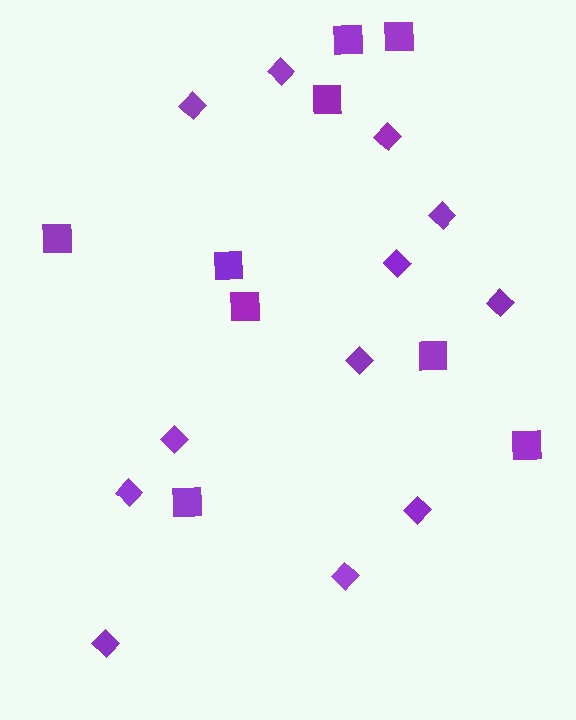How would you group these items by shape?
There are 2 groups: one group of diamonds (12) and one group of squares (9).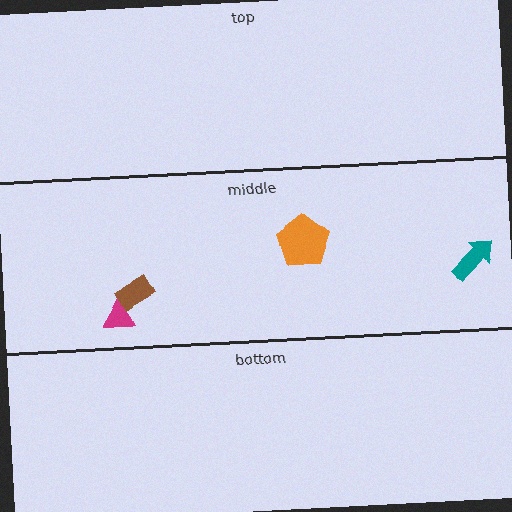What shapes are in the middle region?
The magenta triangle, the teal arrow, the orange pentagon, the brown rectangle.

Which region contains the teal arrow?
The middle region.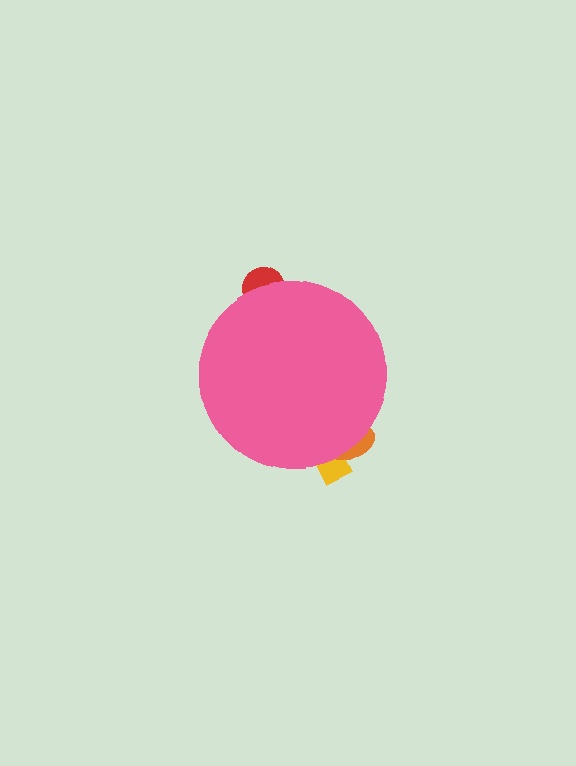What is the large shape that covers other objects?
A pink circle.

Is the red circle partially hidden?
Yes, the red circle is partially hidden behind the pink circle.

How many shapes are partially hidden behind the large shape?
3 shapes are partially hidden.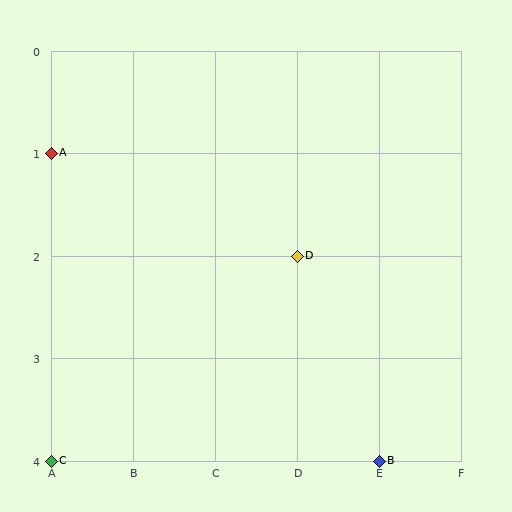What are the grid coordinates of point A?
Point A is at grid coordinates (A, 1).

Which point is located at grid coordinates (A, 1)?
Point A is at (A, 1).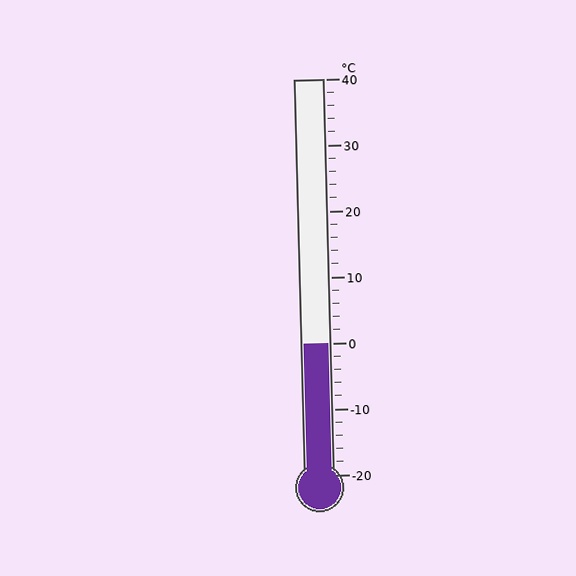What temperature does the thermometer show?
The thermometer shows approximately 0°C.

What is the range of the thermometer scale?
The thermometer scale ranges from -20°C to 40°C.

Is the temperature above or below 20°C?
The temperature is below 20°C.